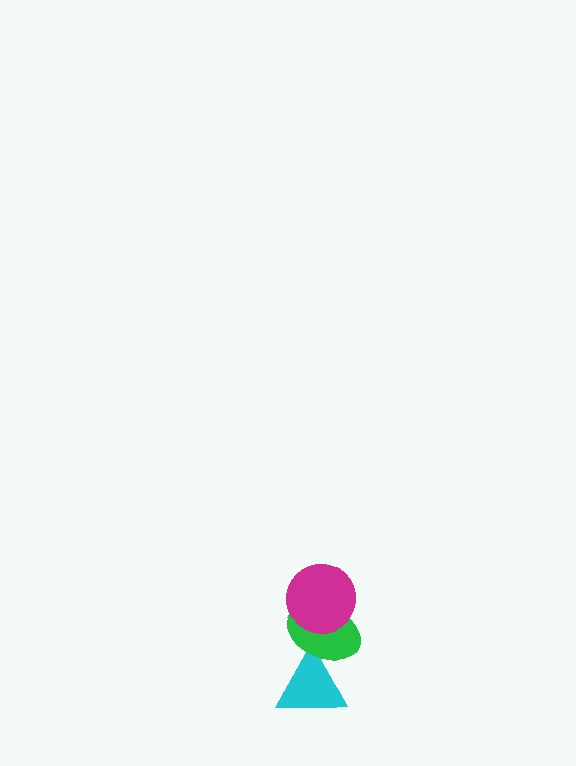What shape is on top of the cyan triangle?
The green ellipse is on top of the cyan triangle.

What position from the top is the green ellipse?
The green ellipse is 2nd from the top.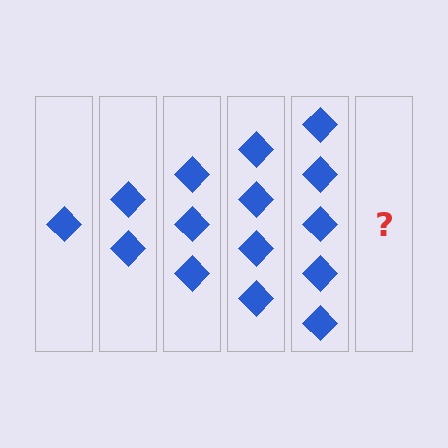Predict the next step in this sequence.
The next step is 6 diamonds.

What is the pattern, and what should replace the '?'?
The pattern is that each step adds one more diamond. The '?' should be 6 diamonds.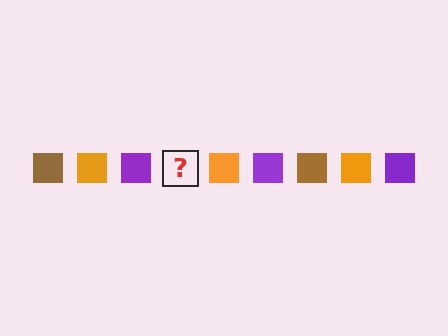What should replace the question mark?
The question mark should be replaced with a brown square.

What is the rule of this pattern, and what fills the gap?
The rule is that the pattern cycles through brown, orange, purple squares. The gap should be filled with a brown square.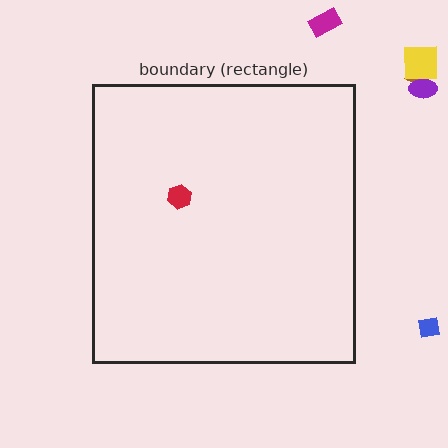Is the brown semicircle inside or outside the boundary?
Outside.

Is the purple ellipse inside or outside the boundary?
Outside.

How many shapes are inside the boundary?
1 inside, 5 outside.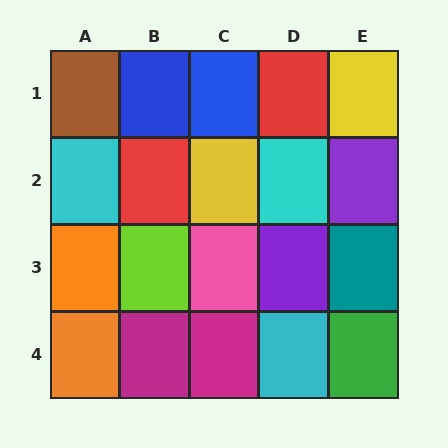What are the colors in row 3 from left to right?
Orange, lime, pink, purple, teal.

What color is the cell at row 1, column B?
Blue.